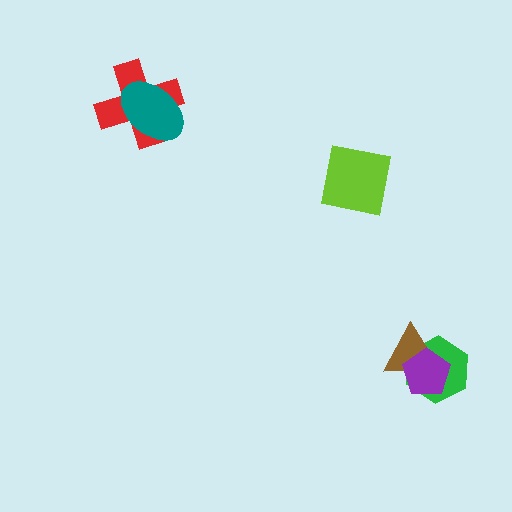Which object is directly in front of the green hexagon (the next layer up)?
The brown triangle is directly in front of the green hexagon.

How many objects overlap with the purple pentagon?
2 objects overlap with the purple pentagon.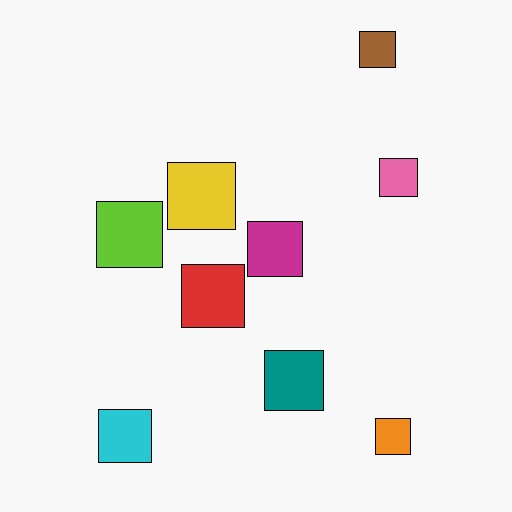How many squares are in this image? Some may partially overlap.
There are 9 squares.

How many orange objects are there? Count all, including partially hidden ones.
There is 1 orange object.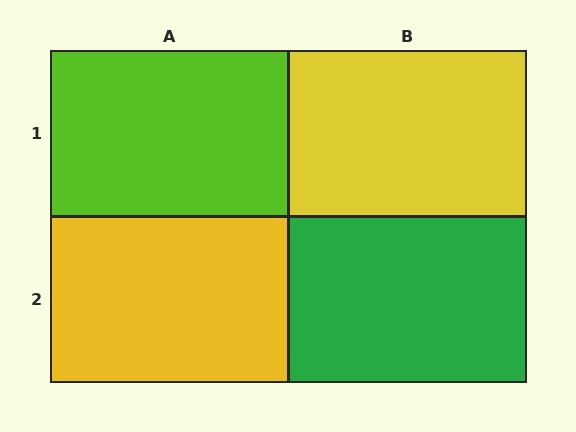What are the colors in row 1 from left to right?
Lime, yellow.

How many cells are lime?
1 cell is lime.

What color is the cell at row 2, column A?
Yellow.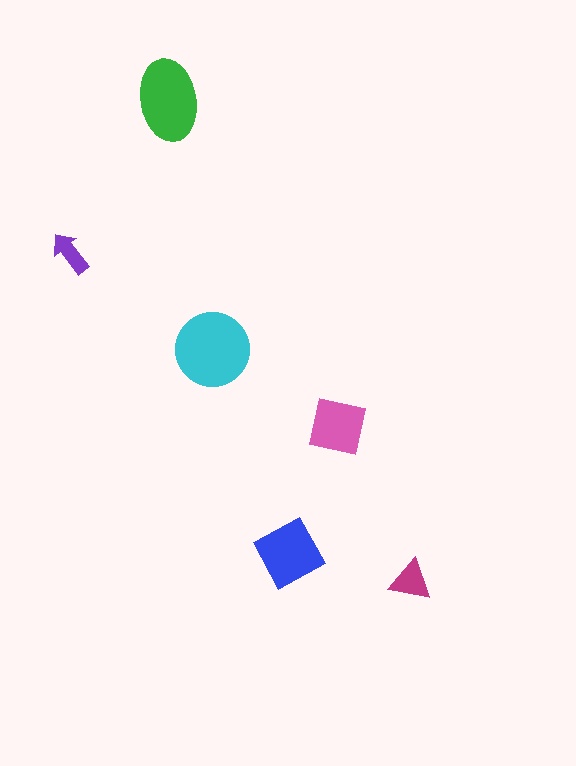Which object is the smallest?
The purple arrow.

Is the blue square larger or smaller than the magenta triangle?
Larger.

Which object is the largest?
The cyan circle.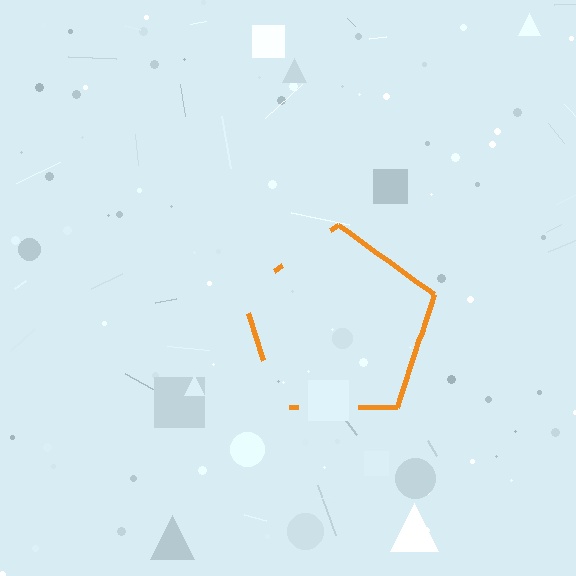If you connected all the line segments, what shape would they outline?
They would outline a pentagon.